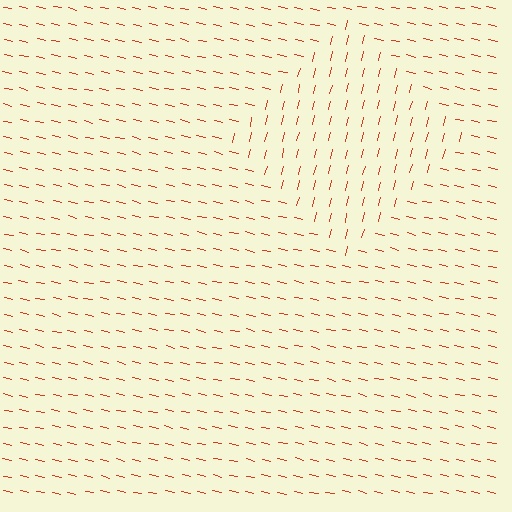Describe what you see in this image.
The image is filled with small red line segments. A diamond region in the image has lines oriented differently from the surrounding lines, creating a visible texture boundary.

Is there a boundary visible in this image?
Yes, there is a texture boundary formed by a change in line orientation.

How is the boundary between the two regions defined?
The boundary is defined purely by a change in line orientation (approximately 89 degrees difference). All lines are the same color and thickness.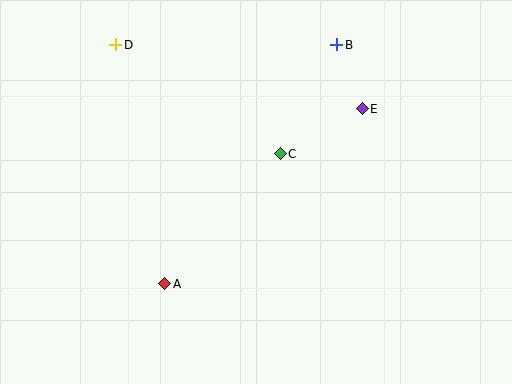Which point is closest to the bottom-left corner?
Point A is closest to the bottom-left corner.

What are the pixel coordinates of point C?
Point C is at (280, 154).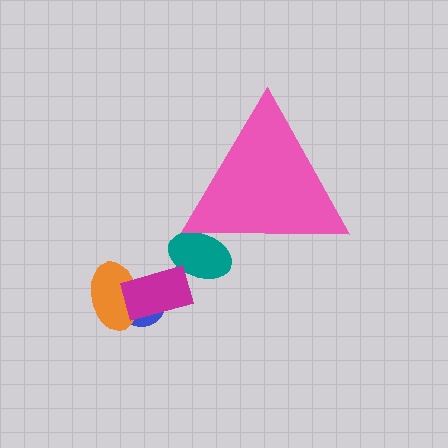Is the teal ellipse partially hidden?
Yes, the teal ellipse is partially hidden behind the pink triangle.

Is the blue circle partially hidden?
No, the blue circle is fully visible.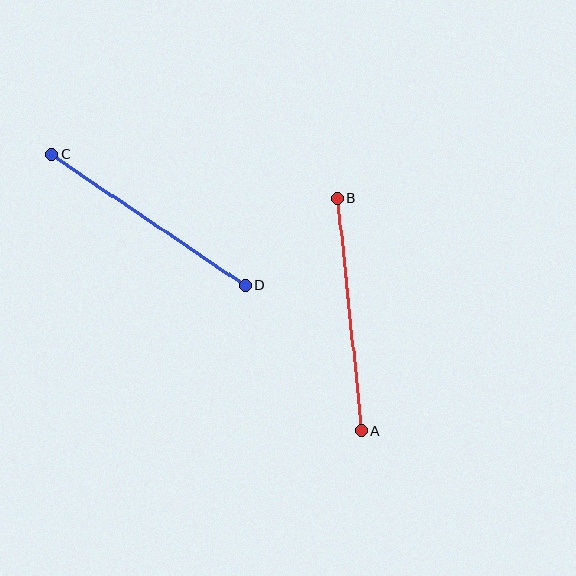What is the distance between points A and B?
The distance is approximately 234 pixels.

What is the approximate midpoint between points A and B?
The midpoint is at approximately (350, 315) pixels.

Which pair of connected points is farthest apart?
Points C and D are farthest apart.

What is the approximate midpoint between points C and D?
The midpoint is at approximately (148, 220) pixels.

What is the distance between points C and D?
The distance is approximately 234 pixels.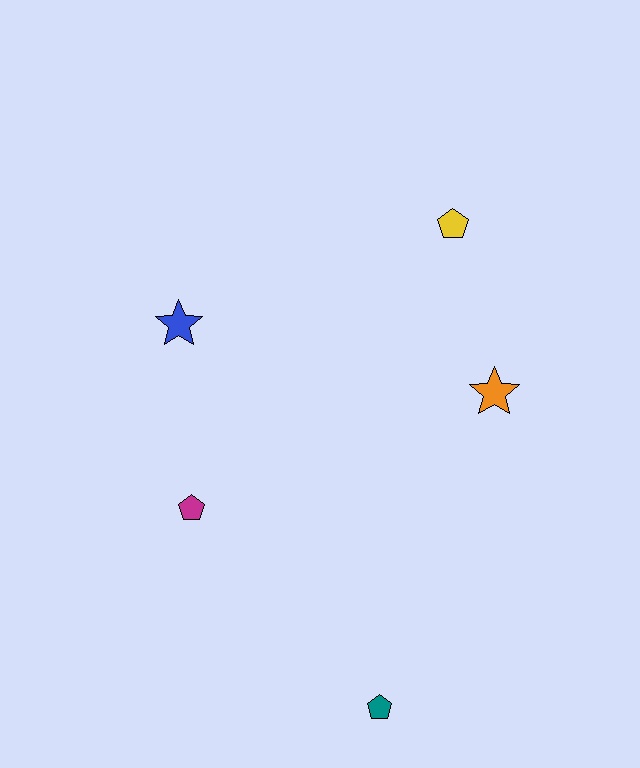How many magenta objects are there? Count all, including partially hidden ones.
There is 1 magenta object.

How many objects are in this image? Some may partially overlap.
There are 5 objects.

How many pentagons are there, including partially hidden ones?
There are 3 pentagons.